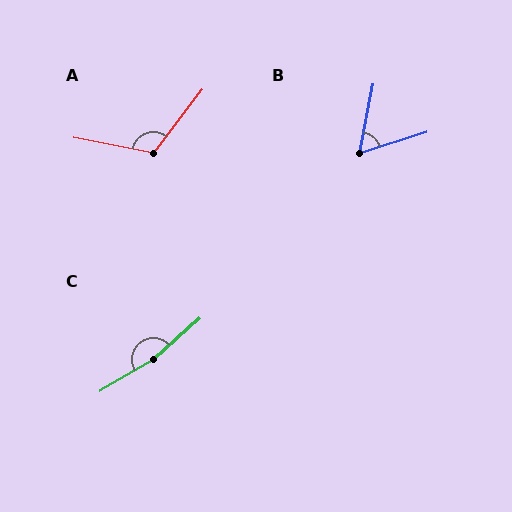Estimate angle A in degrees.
Approximately 116 degrees.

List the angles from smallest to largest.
B (61°), A (116°), C (169°).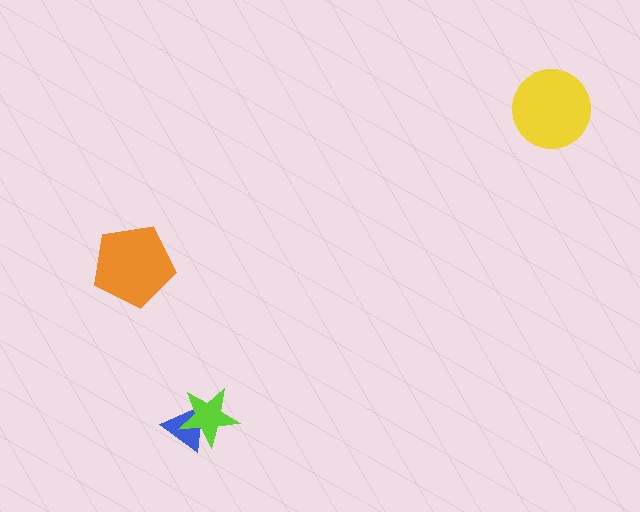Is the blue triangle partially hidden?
Yes, it is partially covered by another shape.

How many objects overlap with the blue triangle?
1 object overlaps with the blue triangle.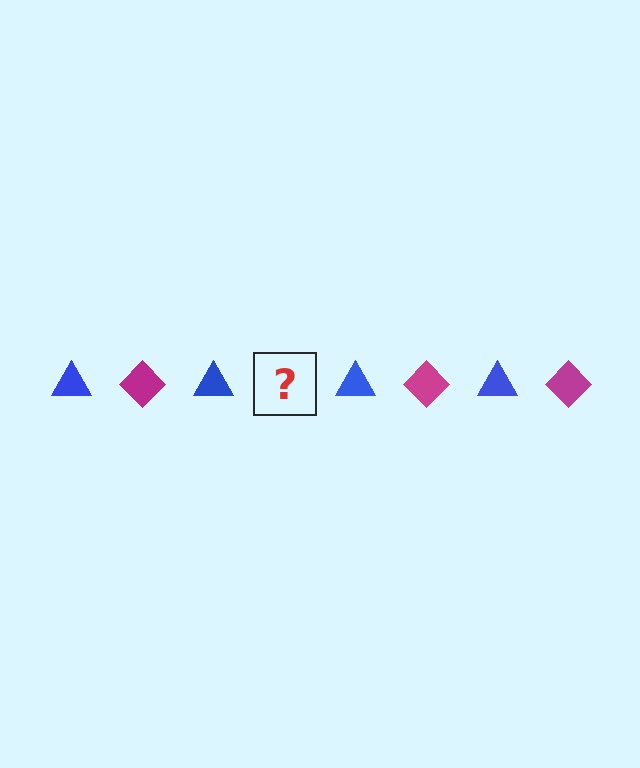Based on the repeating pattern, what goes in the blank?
The blank should be a magenta diamond.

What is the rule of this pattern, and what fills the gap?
The rule is that the pattern alternates between blue triangle and magenta diamond. The gap should be filled with a magenta diamond.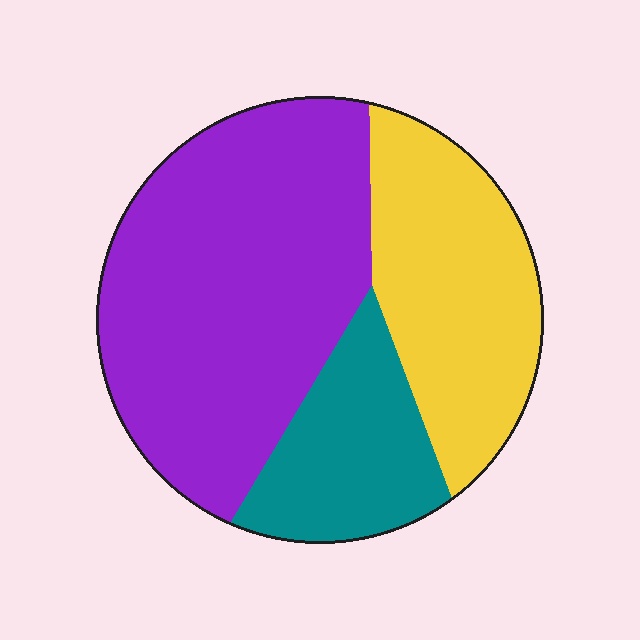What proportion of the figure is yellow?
Yellow covers roughly 30% of the figure.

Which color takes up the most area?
Purple, at roughly 50%.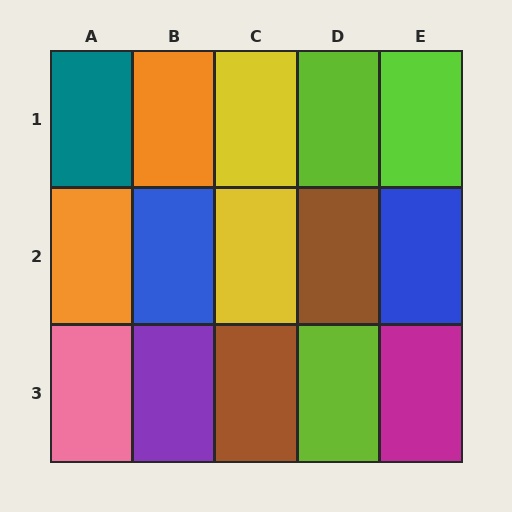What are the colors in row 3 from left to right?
Pink, purple, brown, lime, magenta.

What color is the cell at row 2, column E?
Blue.